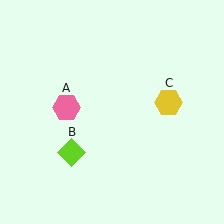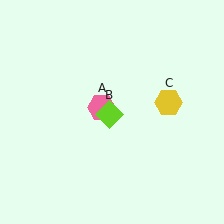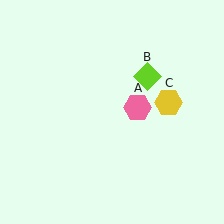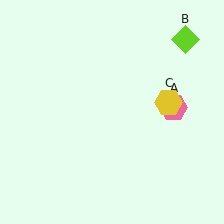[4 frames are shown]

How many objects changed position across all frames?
2 objects changed position: pink hexagon (object A), lime diamond (object B).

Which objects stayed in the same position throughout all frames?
Yellow hexagon (object C) remained stationary.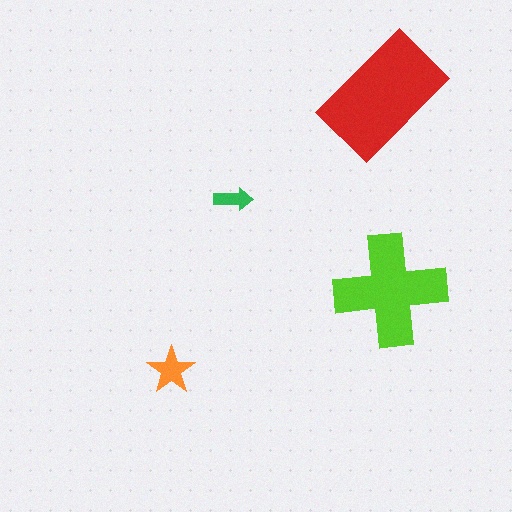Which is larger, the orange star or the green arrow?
The orange star.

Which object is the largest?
The red rectangle.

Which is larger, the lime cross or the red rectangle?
The red rectangle.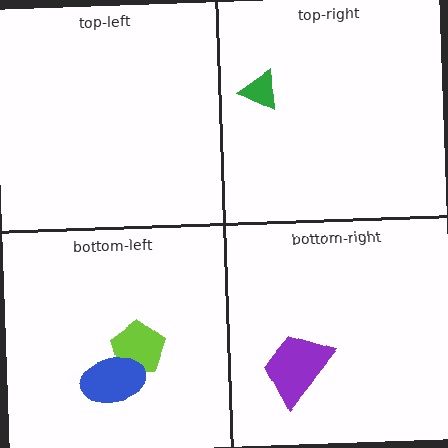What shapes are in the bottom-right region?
The purple trapezoid.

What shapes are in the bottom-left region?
The lime pentagon, the blue ellipse.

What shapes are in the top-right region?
The green triangle.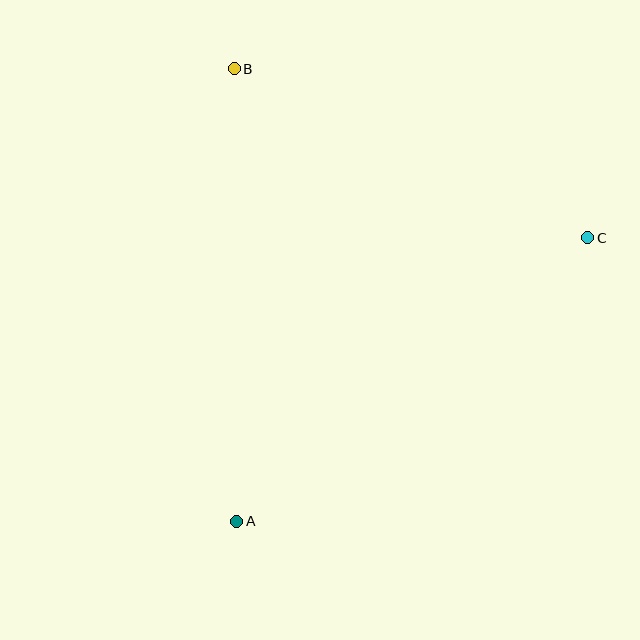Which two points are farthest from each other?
Points A and B are farthest from each other.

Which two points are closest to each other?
Points B and C are closest to each other.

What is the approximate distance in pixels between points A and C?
The distance between A and C is approximately 451 pixels.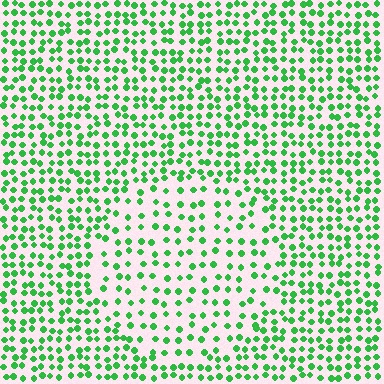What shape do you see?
I see a circle.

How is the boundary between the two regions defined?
The boundary is defined by a change in element density (approximately 1.8x ratio). All elements are the same color, size, and shape.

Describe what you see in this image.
The image contains small green elements arranged at two different densities. A circle-shaped region is visible where the elements are less densely packed than the surrounding area.